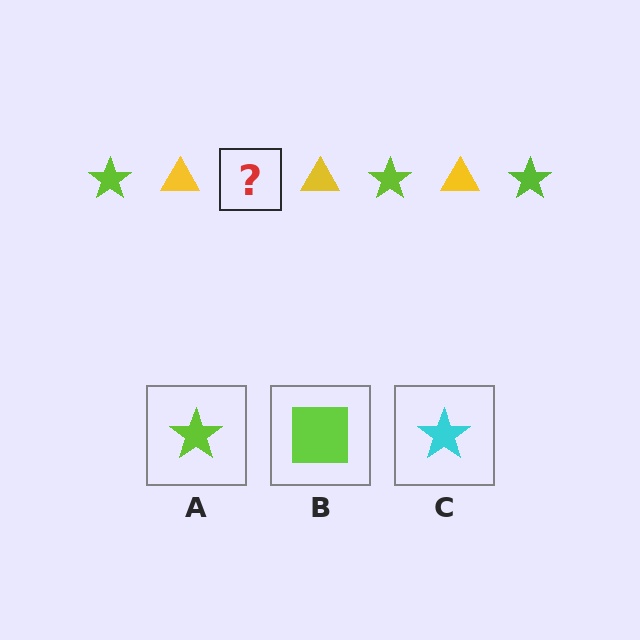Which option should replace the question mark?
Option A.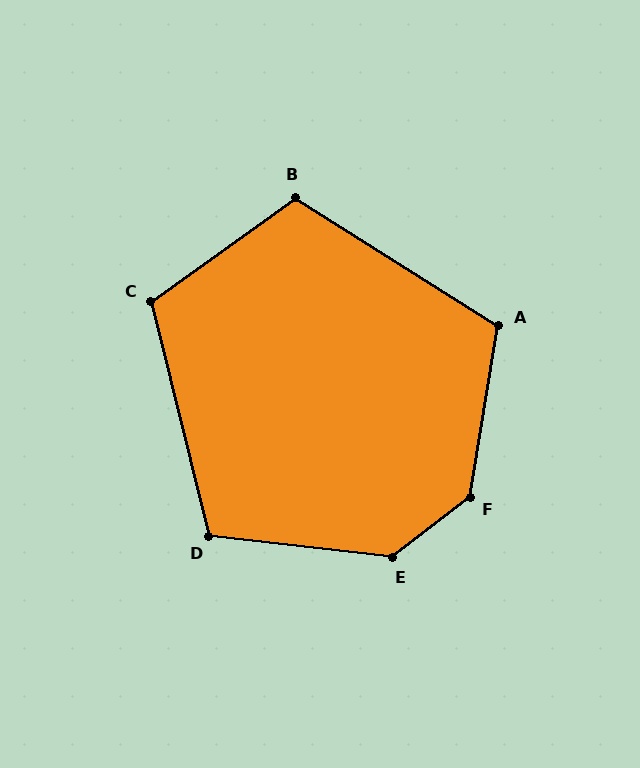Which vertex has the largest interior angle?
F, at approximately 137 degrees.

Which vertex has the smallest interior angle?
D, at approximately 111 degrees.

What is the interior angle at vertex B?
Approximately 112 degrees (obtuse).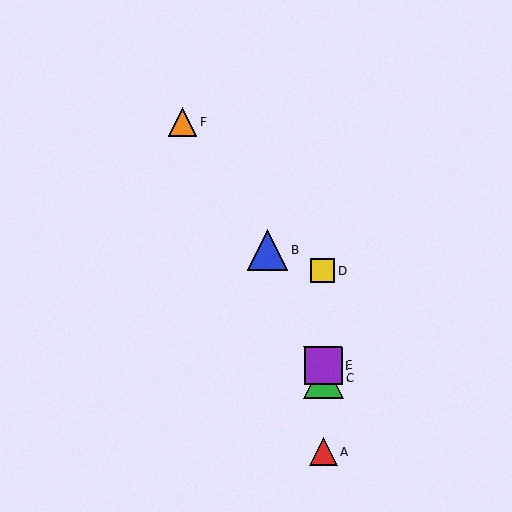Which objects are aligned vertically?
Objects A, C, D, E are aligned vertically.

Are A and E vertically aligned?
Yes, both are at x≈323.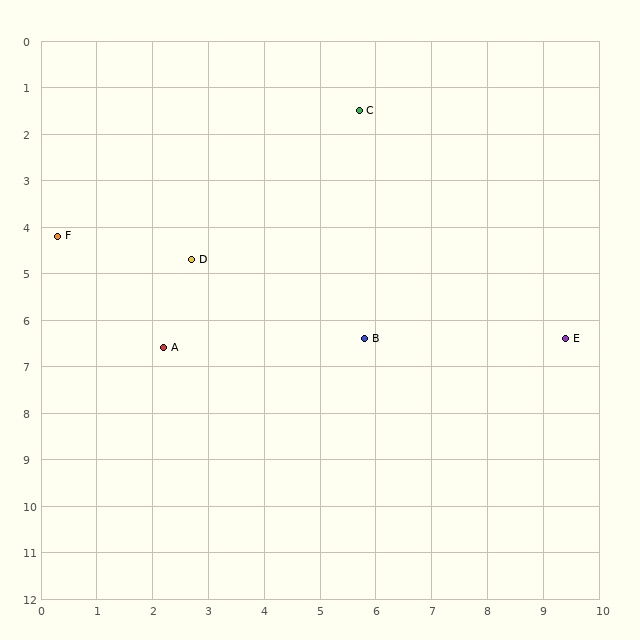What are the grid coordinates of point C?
Point C is at approximately (5.7, 1.5).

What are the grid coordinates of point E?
Point E is at approximately (9.4, 6.4).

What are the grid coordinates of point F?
Point F is at approximately (0.3, 4.2).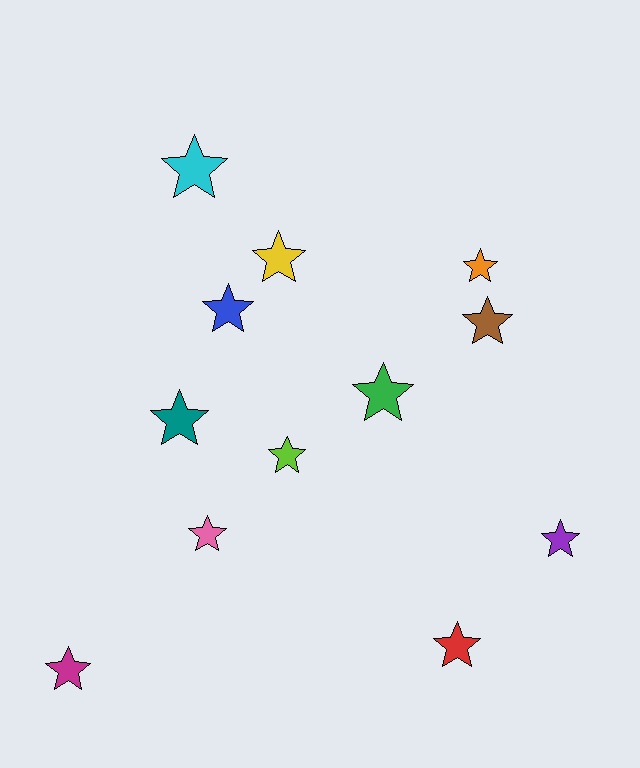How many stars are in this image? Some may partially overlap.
There are 12 stars.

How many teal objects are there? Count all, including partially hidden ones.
There is 1 teal object.